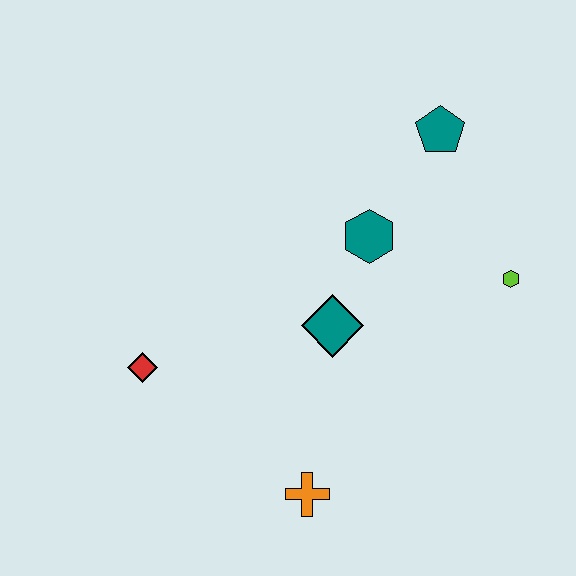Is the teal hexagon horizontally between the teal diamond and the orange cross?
No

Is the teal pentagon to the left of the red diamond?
No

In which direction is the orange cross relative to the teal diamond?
The orange cross is below the teal diamond.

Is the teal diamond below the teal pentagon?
Yes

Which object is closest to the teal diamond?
The teal hexagon is closest to the teal diamond.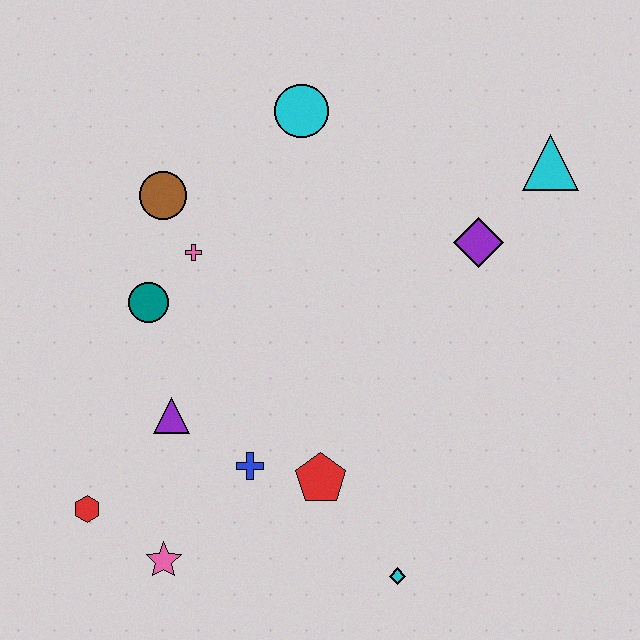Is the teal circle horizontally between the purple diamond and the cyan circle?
No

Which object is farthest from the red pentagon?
The cyan triangle is farthest from the red pentagon.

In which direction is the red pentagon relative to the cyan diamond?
The red pentagon is above the cyan diamond.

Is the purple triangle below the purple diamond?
Yes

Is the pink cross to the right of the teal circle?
Yes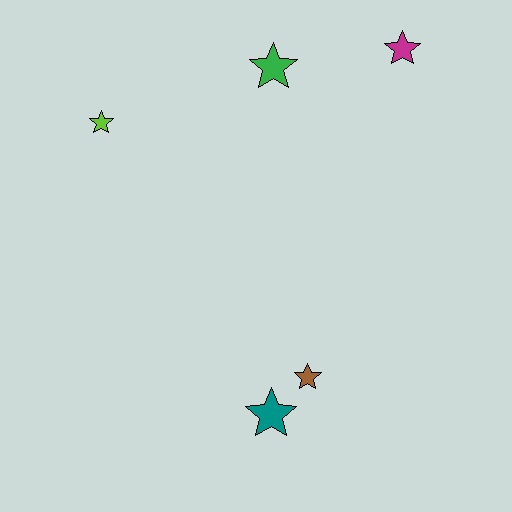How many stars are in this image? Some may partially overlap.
There are 5 stars.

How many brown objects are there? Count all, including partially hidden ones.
There is 1 brown object.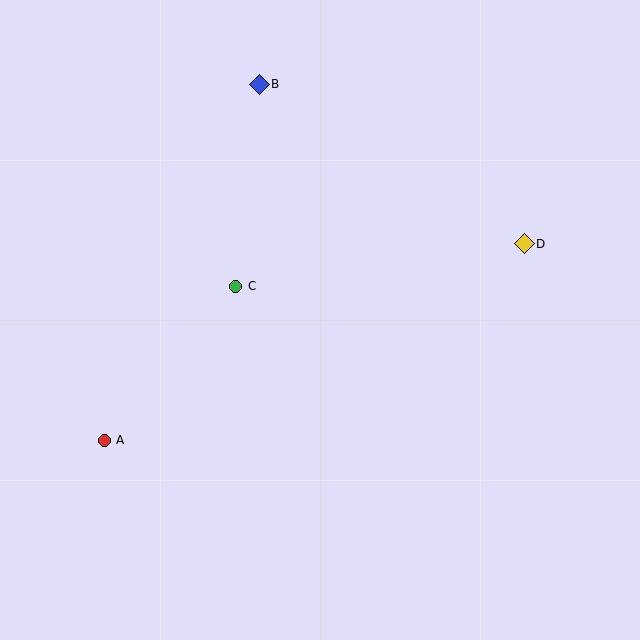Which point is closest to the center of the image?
Point C at (236, 286) is closest to the center.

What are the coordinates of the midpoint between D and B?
The midpoint between D and B is at (392, 164).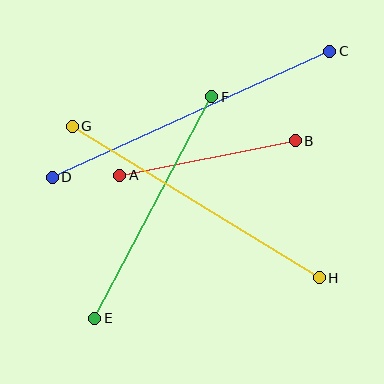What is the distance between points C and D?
The distance is approximately 304 pixels.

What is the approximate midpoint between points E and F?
The midpoint is at approximately (153, 208) pixels.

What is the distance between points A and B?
The distance is approximately 179 pixels.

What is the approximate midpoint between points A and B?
The midpoint is at approximately (207, 158) pixels.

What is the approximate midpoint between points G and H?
The midpoint is at approximately (196, 202) pixels.